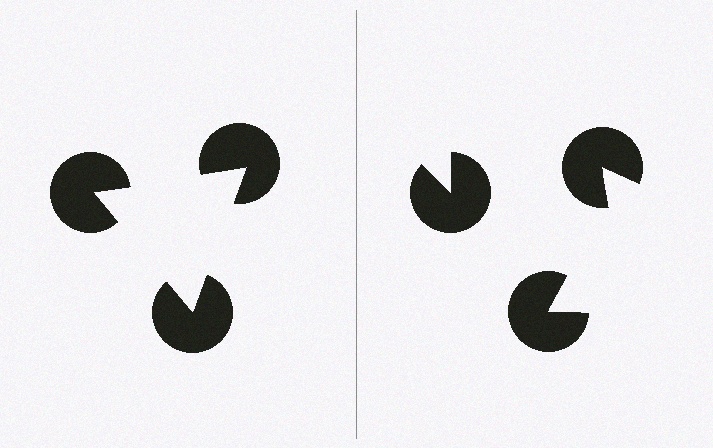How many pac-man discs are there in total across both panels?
6 — 3 on each side.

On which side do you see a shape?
An illusory triangle appears on the left side. On the right side the wedge cuts are rotated, so no coherent shape forms.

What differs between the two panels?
The pac-man discs are positioned identically on both sides; only the wedge orientations differ. On the left they align to a triangle; on the right they are misaligned.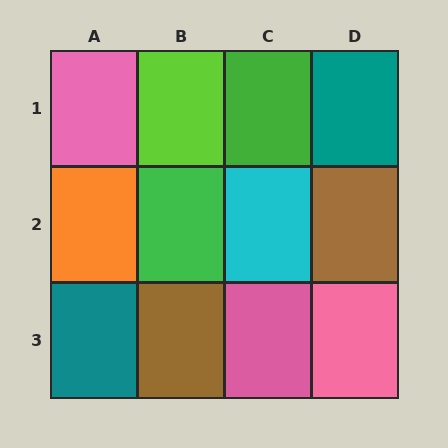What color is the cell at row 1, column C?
Green.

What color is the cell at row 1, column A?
Pink.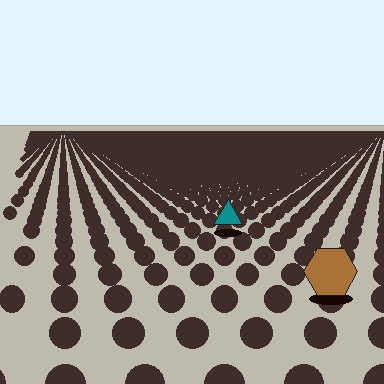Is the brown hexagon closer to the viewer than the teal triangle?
Yes. The brown hexagon is closer — you can tell from the texture gradient: the ground texture is coarser near it.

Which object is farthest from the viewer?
The teal triangle is farthest from the viewer. It appears smaller and the ground texture around it is denser.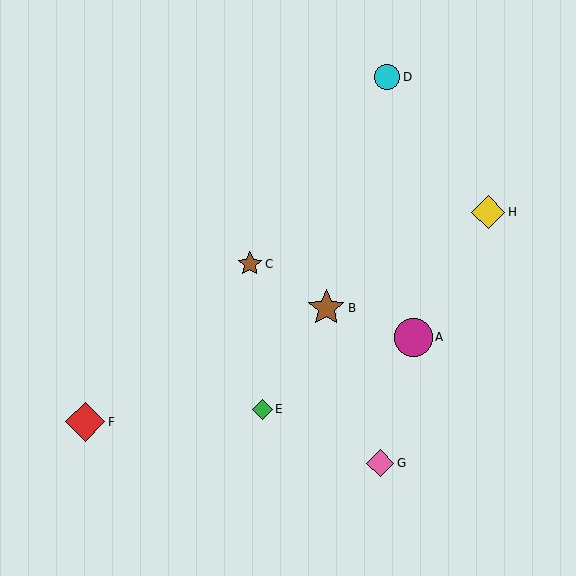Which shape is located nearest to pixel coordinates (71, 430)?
The red diamond (labeled F) at (85, 422) is nearest to that location.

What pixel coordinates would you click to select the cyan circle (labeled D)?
Click at (387, 77) to select the cyan circle D.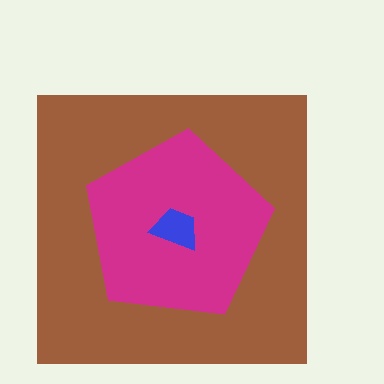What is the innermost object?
The blue trapezoid.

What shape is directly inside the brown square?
The magenta pentagon.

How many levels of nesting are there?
3.